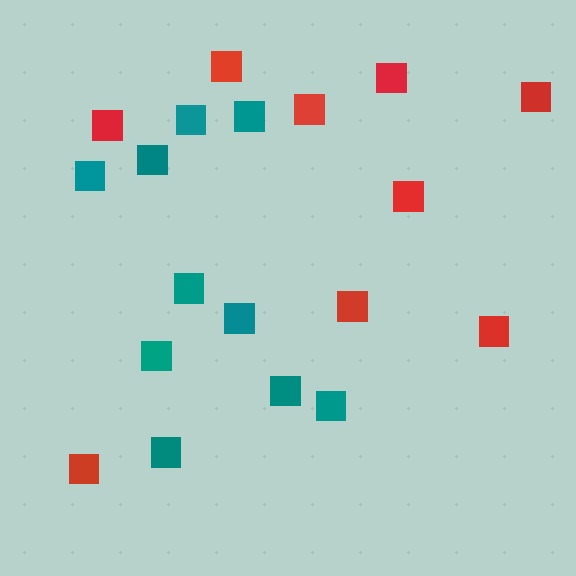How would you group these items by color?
There are 2 groups: one group of red squares (9) and one group of teal squares (10).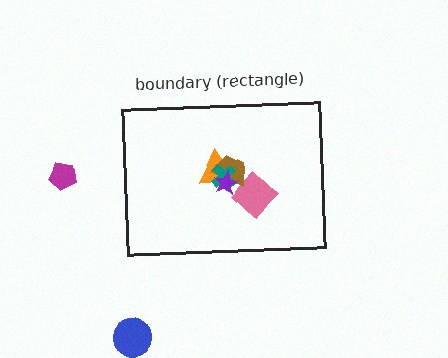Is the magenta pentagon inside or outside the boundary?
Outside.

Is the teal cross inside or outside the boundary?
Inside.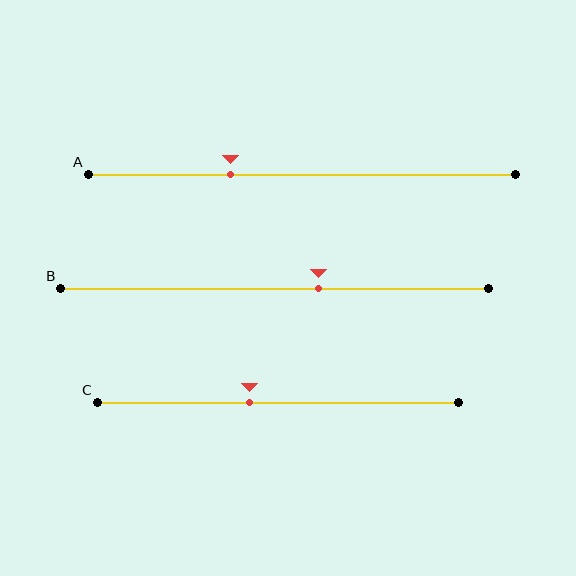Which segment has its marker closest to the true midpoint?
Segment C has its marker closest to the true midpoint.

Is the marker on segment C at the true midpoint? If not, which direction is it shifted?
No, the marker on segment C is shifted to the left by about 8% of the segment length.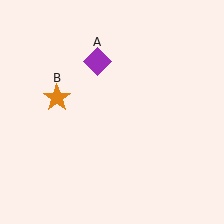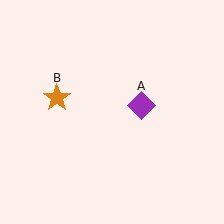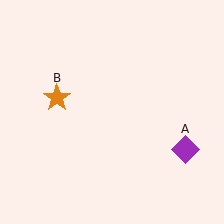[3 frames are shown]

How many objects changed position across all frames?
1 object changed position: purple diamond (object A).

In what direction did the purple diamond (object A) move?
The purple diamond (object A) moved down and to the right.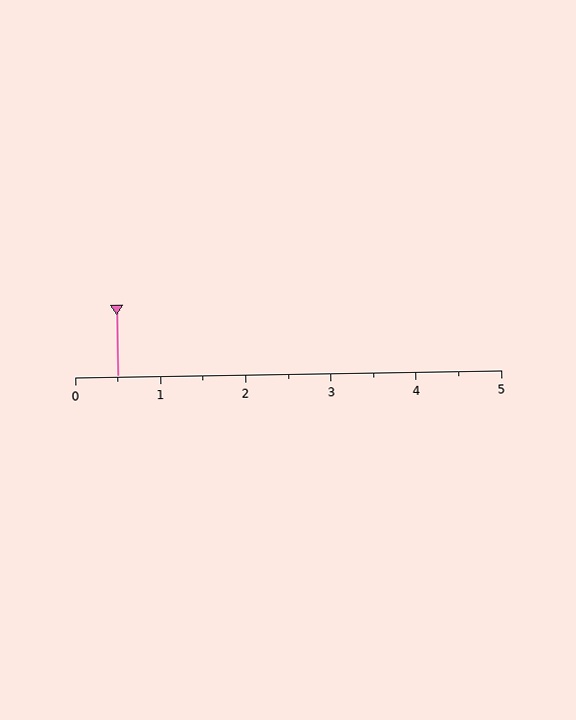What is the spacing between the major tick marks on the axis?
The major ticks are spaced 1 apart.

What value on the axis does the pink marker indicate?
The marker indicates approximately 0.5.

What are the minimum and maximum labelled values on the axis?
The axis runs from 0 to 5.